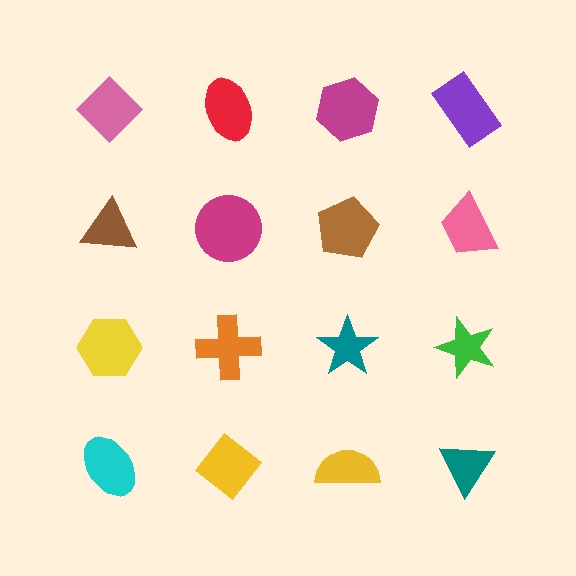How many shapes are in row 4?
4 shapes.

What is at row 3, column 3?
A teal star.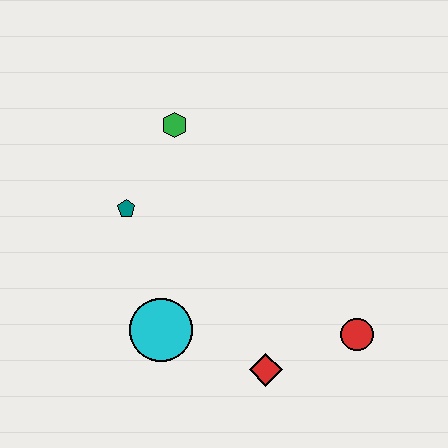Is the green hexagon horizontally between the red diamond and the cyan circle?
Yes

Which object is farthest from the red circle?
The green hexagon is farthest from the red circle.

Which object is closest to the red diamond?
The red circle is closest to the red diamond.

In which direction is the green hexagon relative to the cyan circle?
The green hexagon is above the cyan circle.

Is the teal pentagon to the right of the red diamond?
No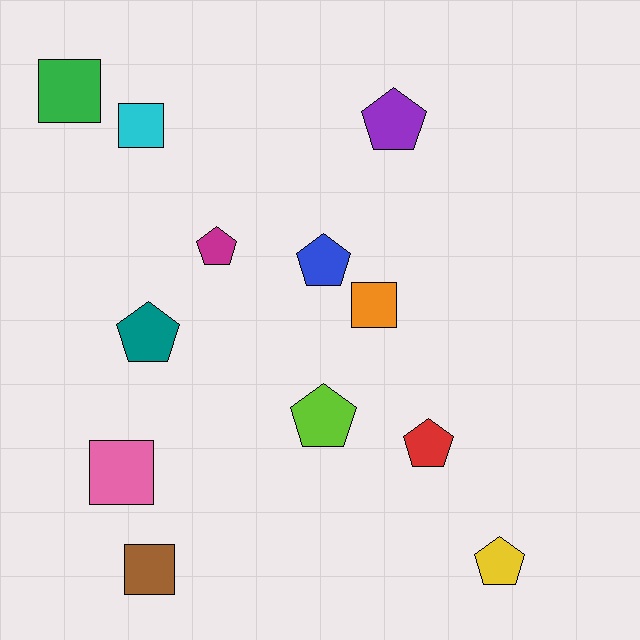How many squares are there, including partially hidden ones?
There are 5 squares.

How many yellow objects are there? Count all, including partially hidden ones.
There is 1 yellow object.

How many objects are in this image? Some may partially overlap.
There are 12 objects.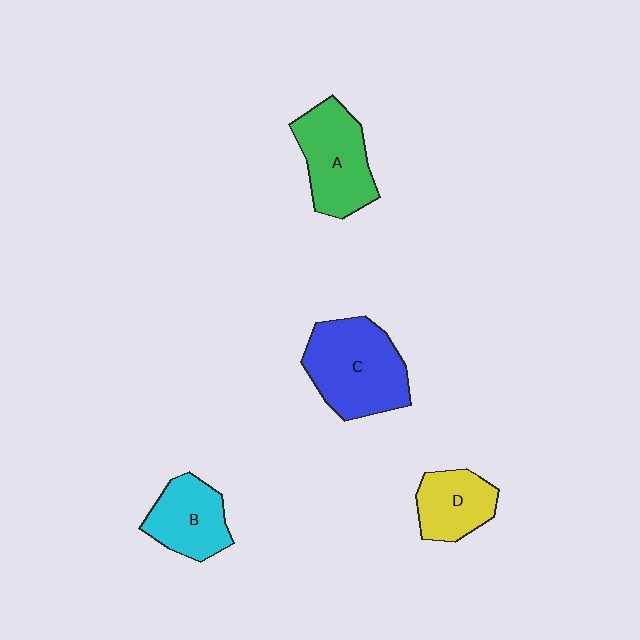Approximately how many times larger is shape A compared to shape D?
Approximately 1.4 times.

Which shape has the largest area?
Shape C (blue).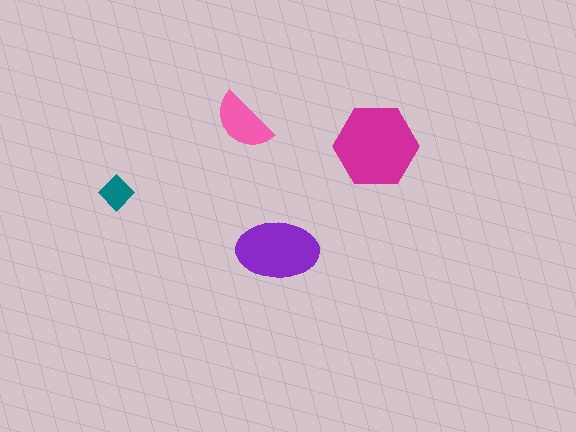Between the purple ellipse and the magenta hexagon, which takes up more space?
The magenta hexagon.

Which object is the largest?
The magenta hexagon.